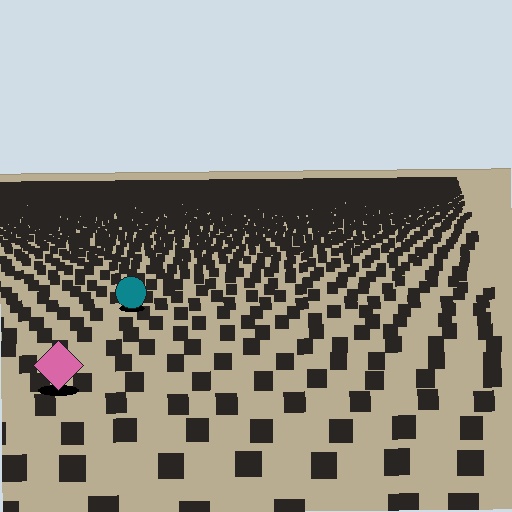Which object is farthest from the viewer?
The teal circle is farthest from the viewer. It appears smaller and the ground texture around it is denser.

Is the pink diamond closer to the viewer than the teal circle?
Yes. The pink diamond is closer — you can tell from the texture gradient: the ground texture is coarser near it.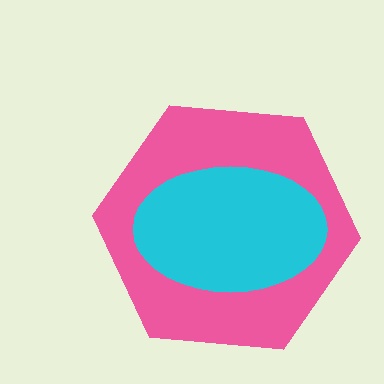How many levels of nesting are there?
2.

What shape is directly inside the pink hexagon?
The cyan ellipse.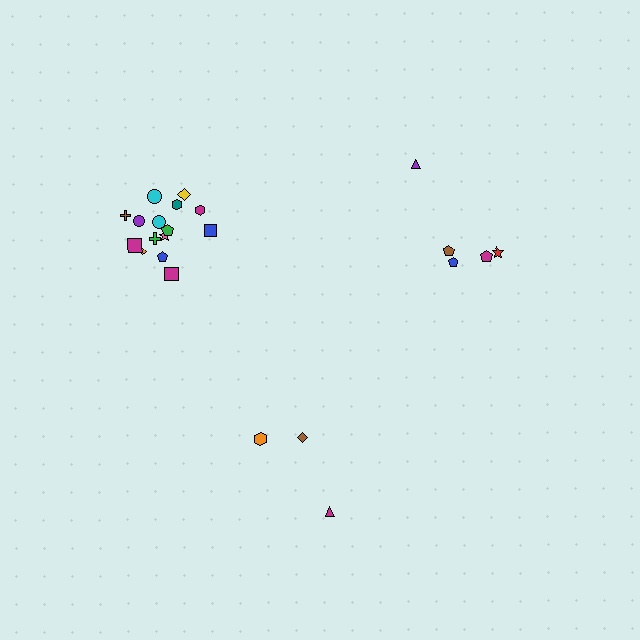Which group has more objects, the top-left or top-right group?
The top-left group.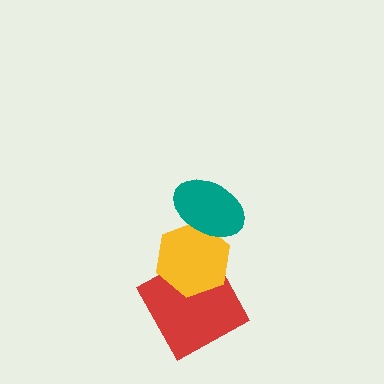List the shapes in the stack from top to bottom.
From top to bottom: the teal ellipse, the yellow hexagon, the red square.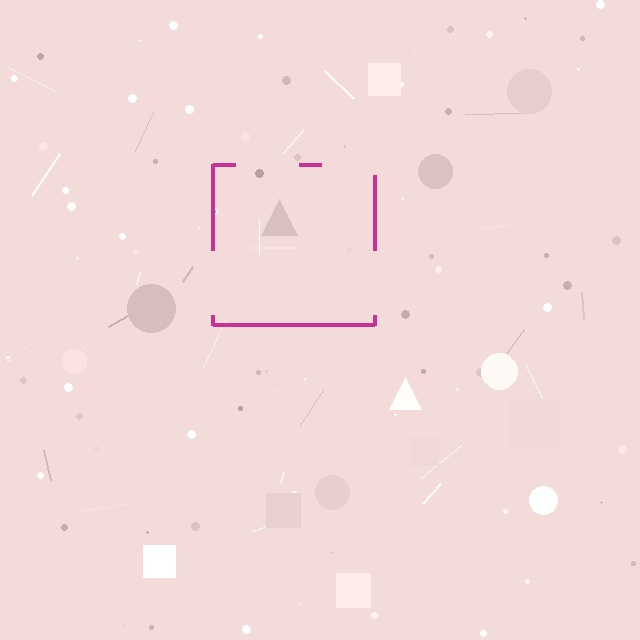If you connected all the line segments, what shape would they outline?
They would outline a square.